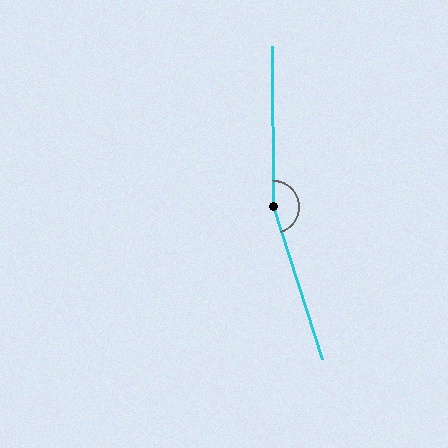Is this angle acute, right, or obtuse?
It is obtuse.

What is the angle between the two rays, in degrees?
Approximately 163 degrees.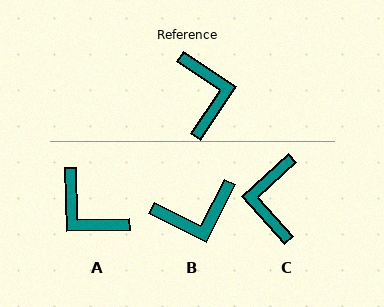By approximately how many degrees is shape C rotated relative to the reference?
Approximately 166 degrees counter-clockwise.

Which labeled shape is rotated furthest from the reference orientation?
C, about 166 degrees away.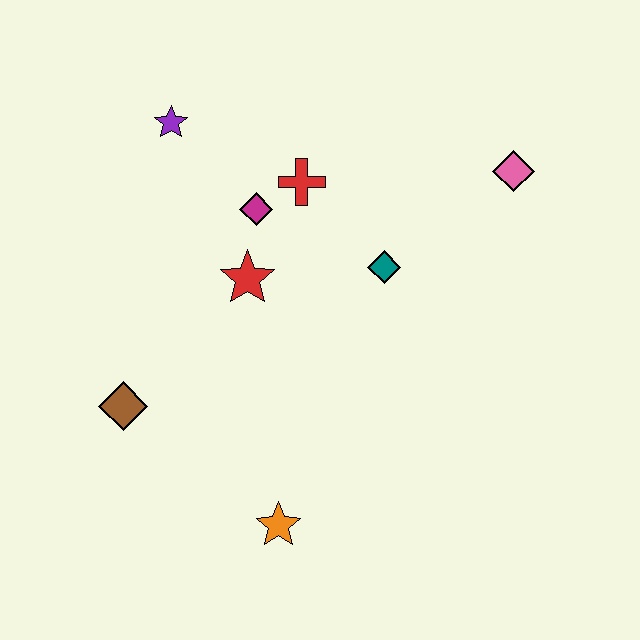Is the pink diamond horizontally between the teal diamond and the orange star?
No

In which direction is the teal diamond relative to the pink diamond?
The teal diamond is to the left of the pink diamond.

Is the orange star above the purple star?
No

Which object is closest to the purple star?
The magenta diamond is closest to the purple star.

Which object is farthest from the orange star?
The pink diamond is farthest from the orange star.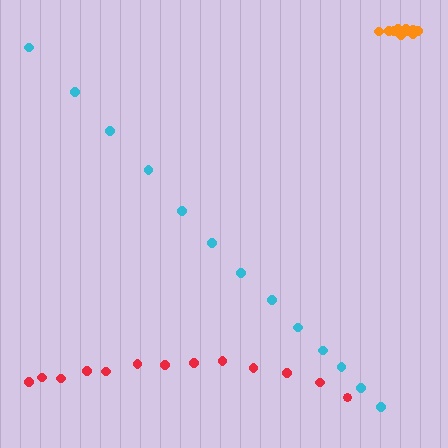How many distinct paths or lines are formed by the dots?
There are 3 distinct paths.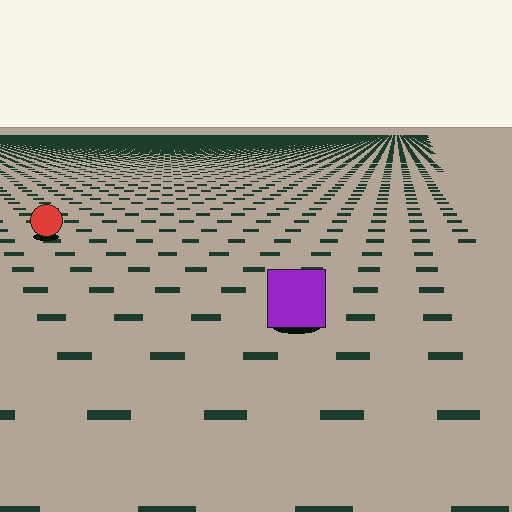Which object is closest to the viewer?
The purple square is closest. The texture marks near it are larger and more spread out.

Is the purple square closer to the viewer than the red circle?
Yes. The purple square is closer — you can tell from the texture gradient: the ground texture is coarser near it.